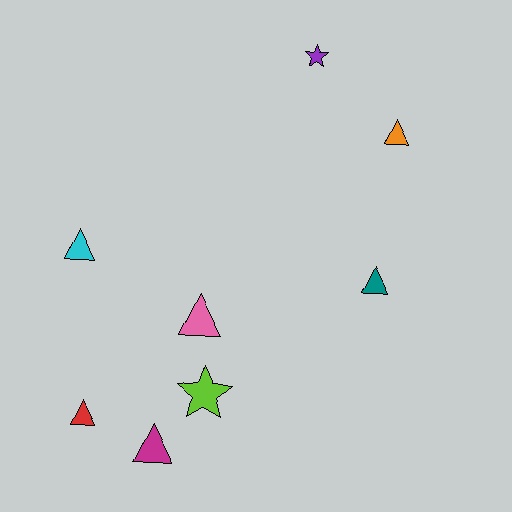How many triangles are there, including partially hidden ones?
There are 6 triangles.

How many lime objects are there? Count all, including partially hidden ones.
There is 1 lime object.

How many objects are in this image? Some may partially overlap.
There are 8 objects.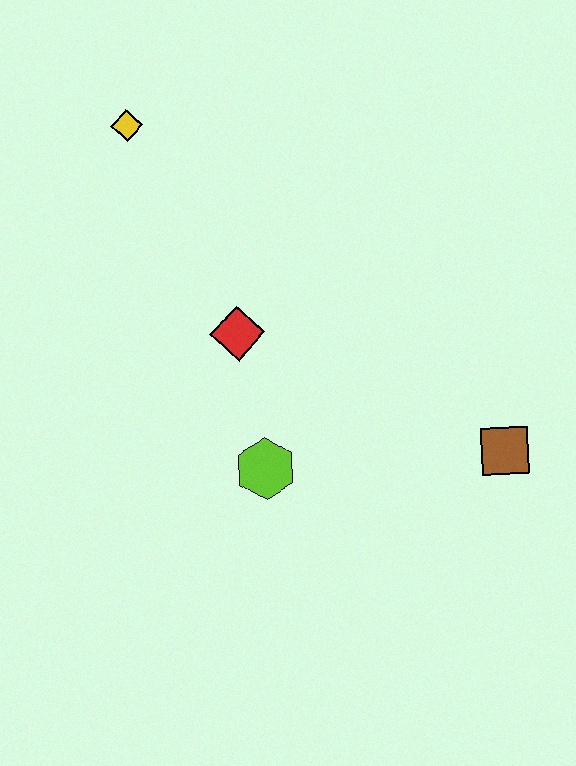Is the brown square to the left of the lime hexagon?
No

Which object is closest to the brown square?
The lime hexagon is closest to the brown square.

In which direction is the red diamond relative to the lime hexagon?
The red diamond is above the lime hexagon.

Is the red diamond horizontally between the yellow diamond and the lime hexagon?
Yes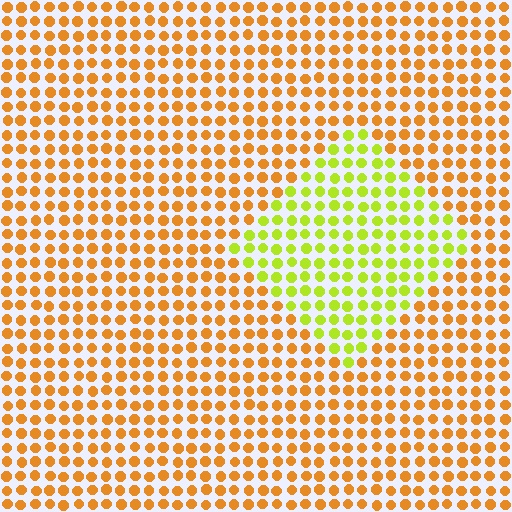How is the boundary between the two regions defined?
The boundary is defined purely by a slight shift in hue (about 46 degrees). Spacing, size, and orientation are identical on both sides.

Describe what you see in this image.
The image is filled with small orange elements in a uniform arrangement. A diamond-shaped region is visible where the elements are tinted to a slightly different hue, forming a subtle color boundary.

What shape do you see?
I see a diamond.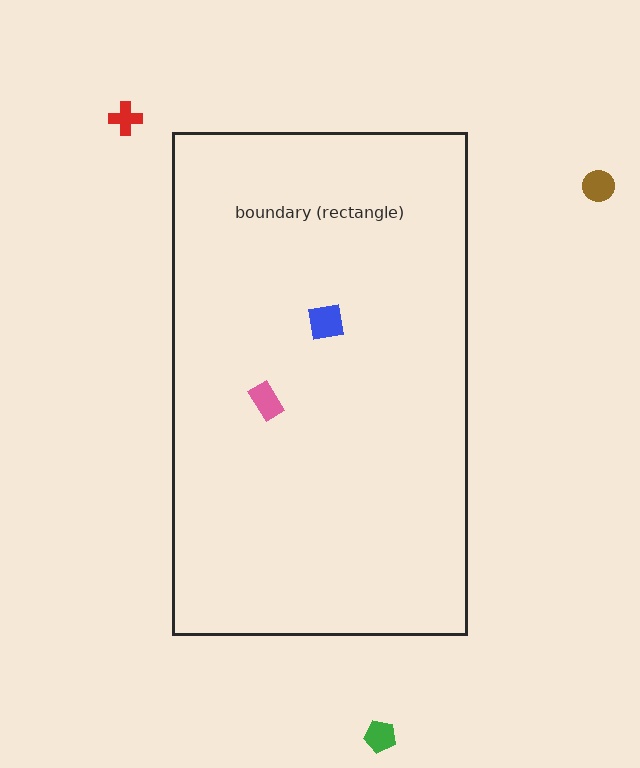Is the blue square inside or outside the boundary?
Inside.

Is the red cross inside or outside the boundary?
Outside.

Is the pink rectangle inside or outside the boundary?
Inside.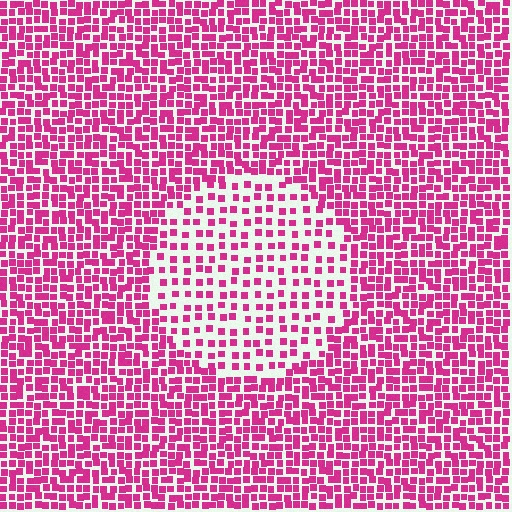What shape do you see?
I see a circle.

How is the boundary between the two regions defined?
The boundary is defined by a change in element density (approximately 2.1x ratio). All elements are the same color, size, and shape.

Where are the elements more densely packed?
The elements are more densely packed outside the circle boundary.